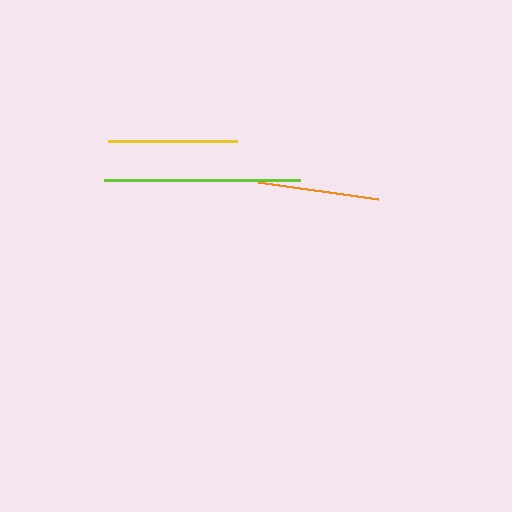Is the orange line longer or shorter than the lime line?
The lime line is longer than the orange line.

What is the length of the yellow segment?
The yellow segment is approximately 129 pixels long.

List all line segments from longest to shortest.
From longest to shortest: lime, yellow, orange.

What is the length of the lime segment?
The lime segment is approximately 195 pixels long.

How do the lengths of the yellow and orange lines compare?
The yellow and orange lines are approximately the same length.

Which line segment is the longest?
The lime line is the longest at approximately 195 pixels.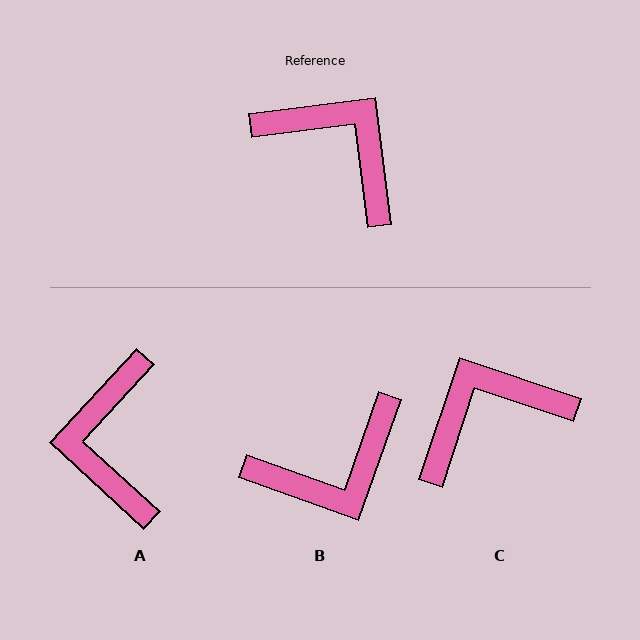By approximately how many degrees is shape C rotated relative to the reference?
Approximately 64 degrees counter-clockwise.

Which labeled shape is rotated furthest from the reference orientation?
A, about 130 degrees away.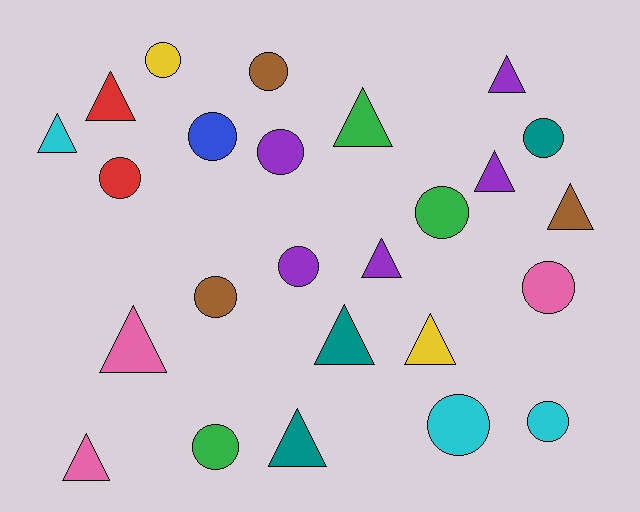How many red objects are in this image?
There are 2 red objects.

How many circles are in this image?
There are 13 circles.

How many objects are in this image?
There are 25 objects.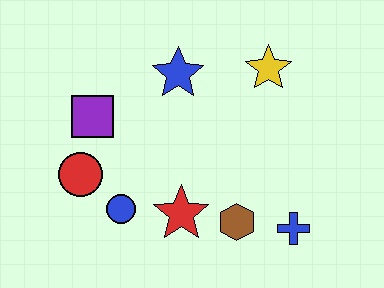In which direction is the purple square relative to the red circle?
The purple square is above the red circle.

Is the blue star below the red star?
No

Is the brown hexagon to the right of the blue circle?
Yes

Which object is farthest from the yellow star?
The red circle is farthest from the yellow star.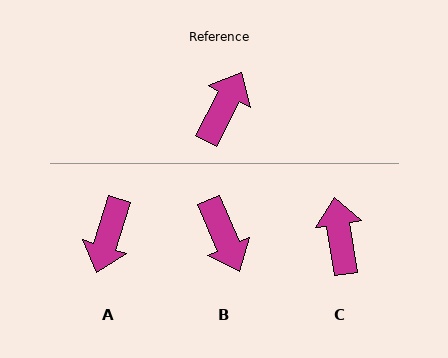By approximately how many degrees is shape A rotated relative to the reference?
Approximately 170 degrees clockwise.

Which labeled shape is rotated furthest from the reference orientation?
A, about 170 degrees away.